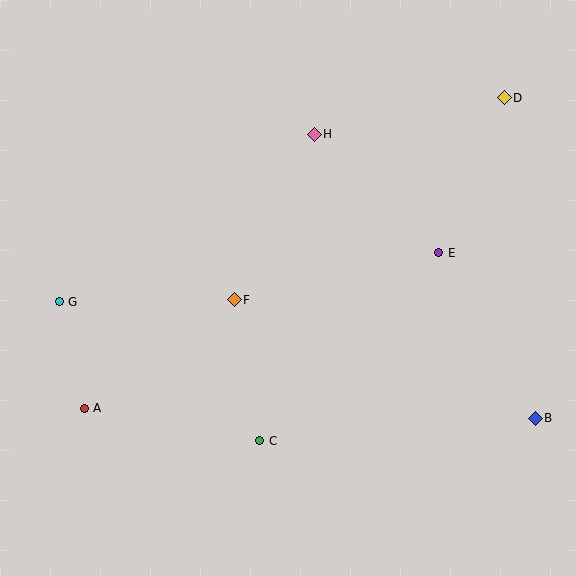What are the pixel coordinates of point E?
Point E is at (439, 253).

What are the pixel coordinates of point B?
Point B is at (535, 418).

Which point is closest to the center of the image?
Point F at (234, 300) is closest to the center.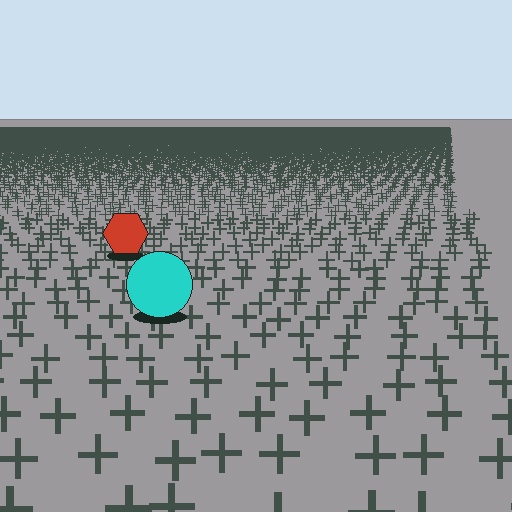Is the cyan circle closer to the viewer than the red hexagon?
Yes. The cyan circle is closer — you can tell from the texture gradient: the ground texture is coarser near it.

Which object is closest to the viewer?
The cyan circle is closest. The texture marks near it are larger and more spread out.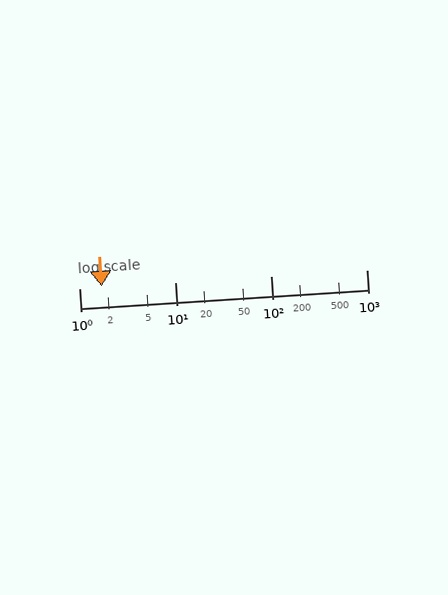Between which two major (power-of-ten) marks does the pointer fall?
The pointer is between 1 and 10.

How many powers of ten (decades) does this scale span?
The scale spans 3 decades, from 1 to 1000.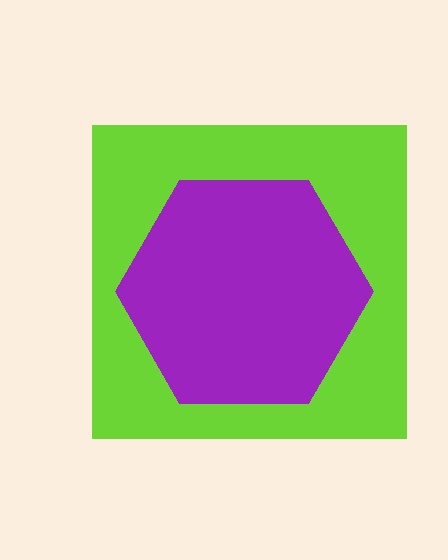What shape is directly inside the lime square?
The purple hexagon.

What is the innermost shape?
The purple hexagon.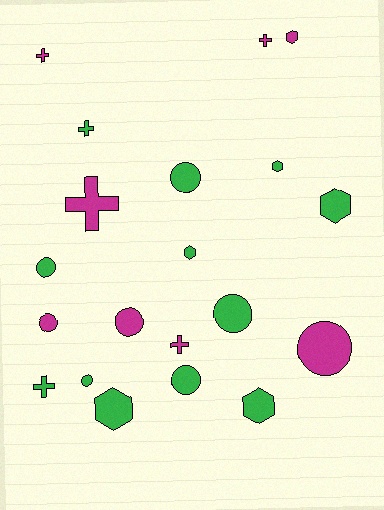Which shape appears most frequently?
Circle, with 8 objects.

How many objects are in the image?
There are 20 objects.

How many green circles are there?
There are 5 green circles.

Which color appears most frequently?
Green, with 12 objects.